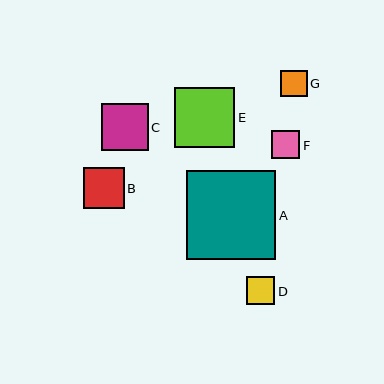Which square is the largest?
Square A is the largest with a size of approximately 89 pixels.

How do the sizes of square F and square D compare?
Square F and square D are approximately the same size.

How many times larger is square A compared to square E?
Square A is approximately 1.5 times the size of square E.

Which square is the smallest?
Square G is the smallest with a size of approximately 26 pixels.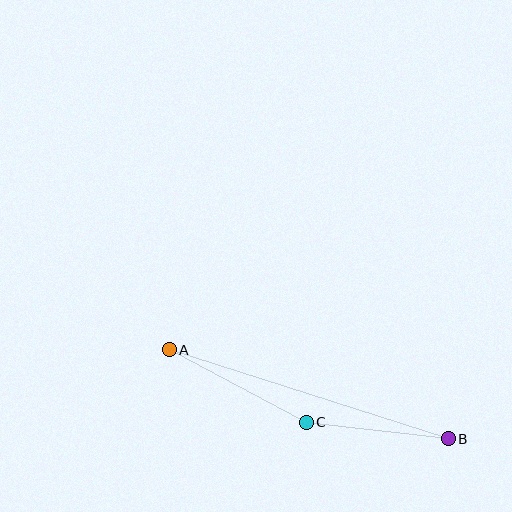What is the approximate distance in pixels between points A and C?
The distance between A and C is approximately 155 pixels.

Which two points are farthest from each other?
Points A and B are farthest from each other.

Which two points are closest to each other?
Points B and C are closest to each other.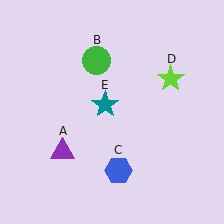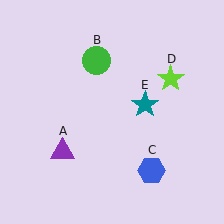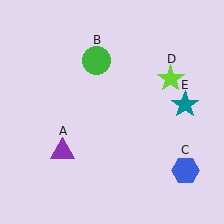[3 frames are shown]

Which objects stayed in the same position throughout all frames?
Purple triangle (object A) and green circle (object B) and lime star (object D) remained stationary.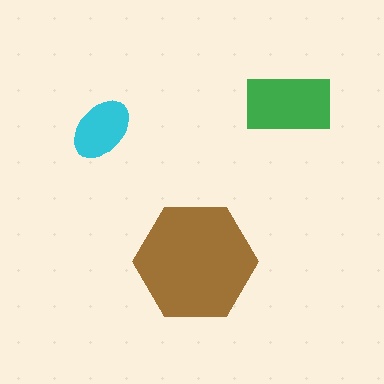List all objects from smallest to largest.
The cyan ellipse, the green rectangle, the brown hexagon.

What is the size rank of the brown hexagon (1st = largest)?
1st.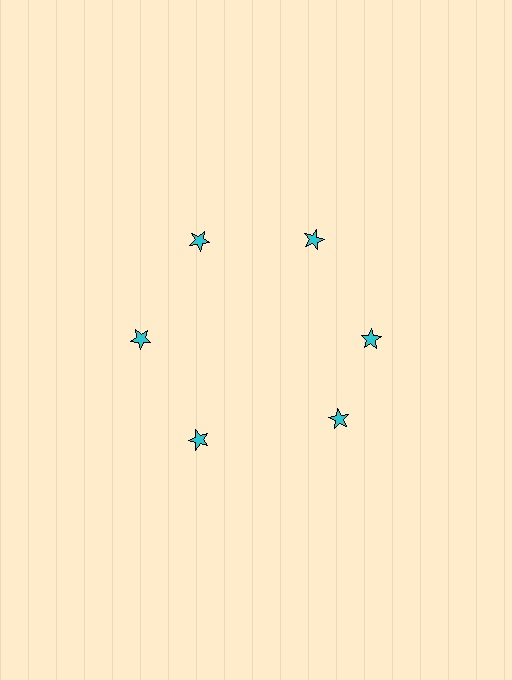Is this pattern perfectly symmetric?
No. The 6 cyan stars are arranged in a ring, but one element near the 5 o'clock position is rotated out of alignment along the ring, breaking the 6-fold rotational symmetry.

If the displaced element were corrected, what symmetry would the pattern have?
It would have 6-fold rotational symmetry — the pattern would map onto itself every 60 degrees.